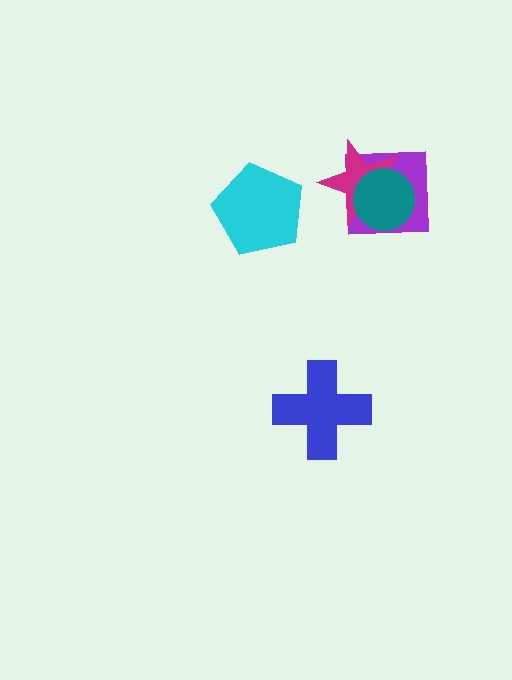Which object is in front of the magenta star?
The teal circle is in front of the magenta star.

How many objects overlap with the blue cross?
0 objects overlap with the blue cross.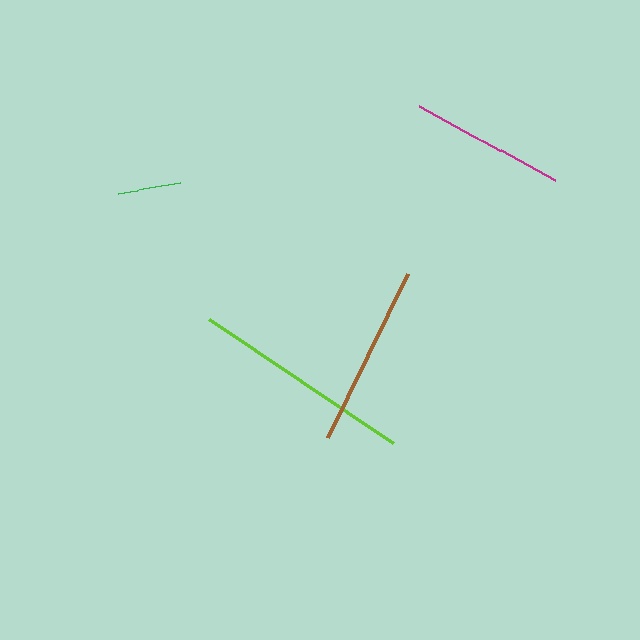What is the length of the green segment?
The green segment is approximately 63 pixels long.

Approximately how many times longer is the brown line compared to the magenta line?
The brown line is approximately 1.2 times the length of the magenta line.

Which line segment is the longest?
The lime line is the longest at approximately 222 pixels.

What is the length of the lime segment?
The lime segment is approximately 222 pixels long.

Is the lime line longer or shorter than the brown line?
The lime line is longer than the brown line.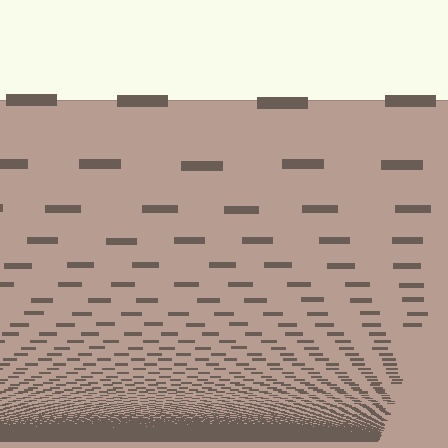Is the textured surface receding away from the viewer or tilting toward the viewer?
The surface appears to tilt toward the viewer. Texture elements get larger and sparser toward the top.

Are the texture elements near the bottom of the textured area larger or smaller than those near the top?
Smaller. The gradient is inverted — elements near the bottom are smaller and denser.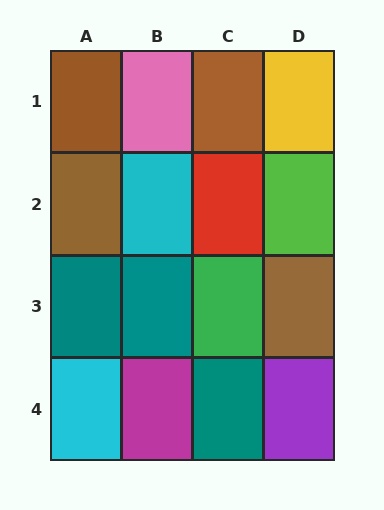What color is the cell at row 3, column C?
Green.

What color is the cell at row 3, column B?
Teal.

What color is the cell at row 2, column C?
Red.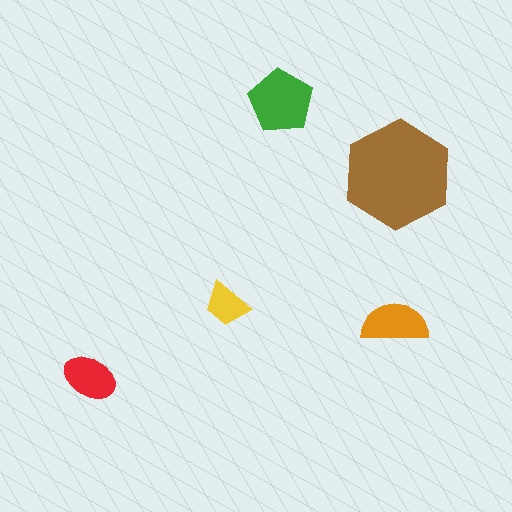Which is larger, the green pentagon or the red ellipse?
The green pentagon.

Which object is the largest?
The brown hexagon.